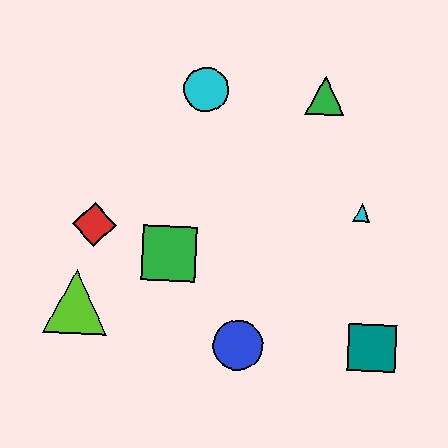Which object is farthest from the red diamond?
The teal square is farthest from the red diamond.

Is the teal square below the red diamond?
Yes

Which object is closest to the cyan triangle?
The green triangle is closest to the cyan triangle.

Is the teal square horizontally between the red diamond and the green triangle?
No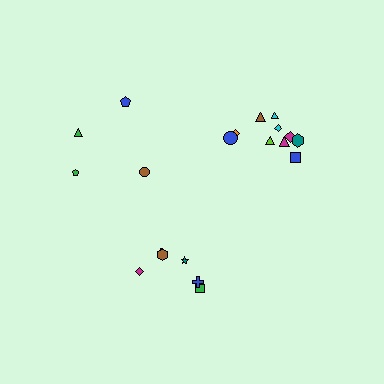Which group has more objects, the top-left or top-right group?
The top-right group.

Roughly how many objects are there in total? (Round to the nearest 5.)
Roughly 20 objects in total.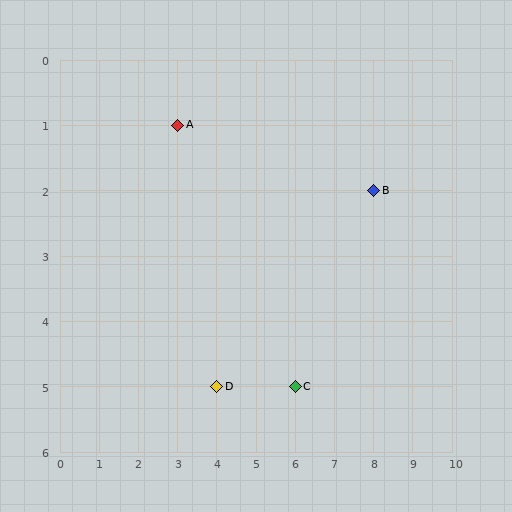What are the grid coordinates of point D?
Point D is at grid coordinates (4, 5).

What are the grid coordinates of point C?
Point C is at grid coordinates (6, 5).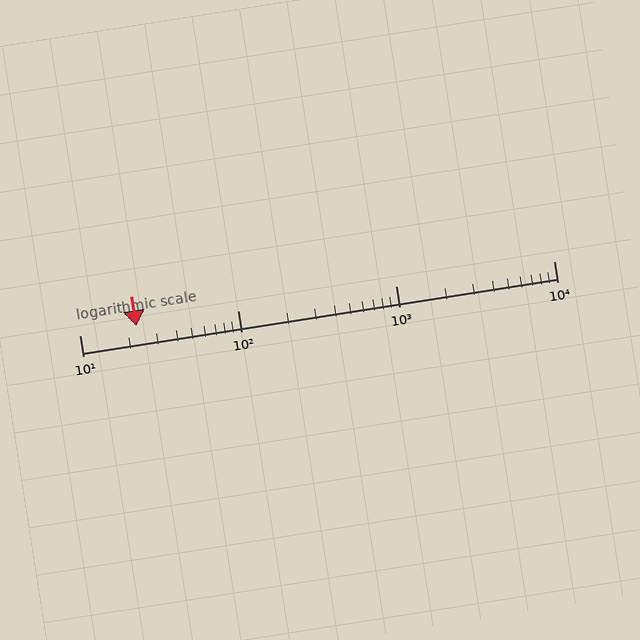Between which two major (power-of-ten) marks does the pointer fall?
The pointer is between 10 and 100.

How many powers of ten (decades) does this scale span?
The scale spans 3 decades, from 10 to 10000.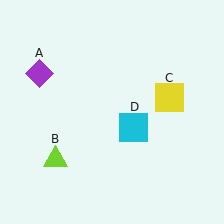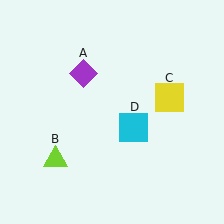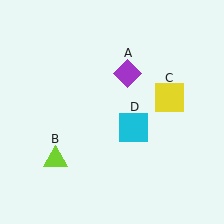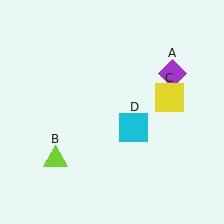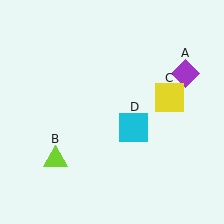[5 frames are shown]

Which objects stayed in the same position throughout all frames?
Lime triangle (object B) and yellow square (object C) and cyan square (object D) remained stationary.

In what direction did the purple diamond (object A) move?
The purple diamond (object A) moved right.